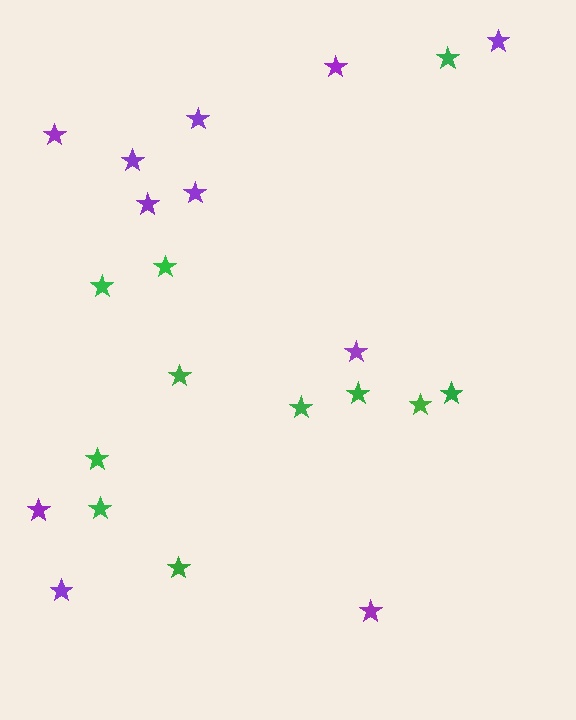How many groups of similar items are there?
There are 2 groups: one group of purple stars (11) and one group of green stars (11).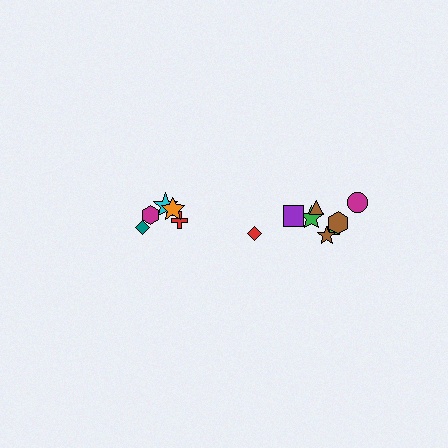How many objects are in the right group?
There are 8 objects.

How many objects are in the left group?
There are 5 objects.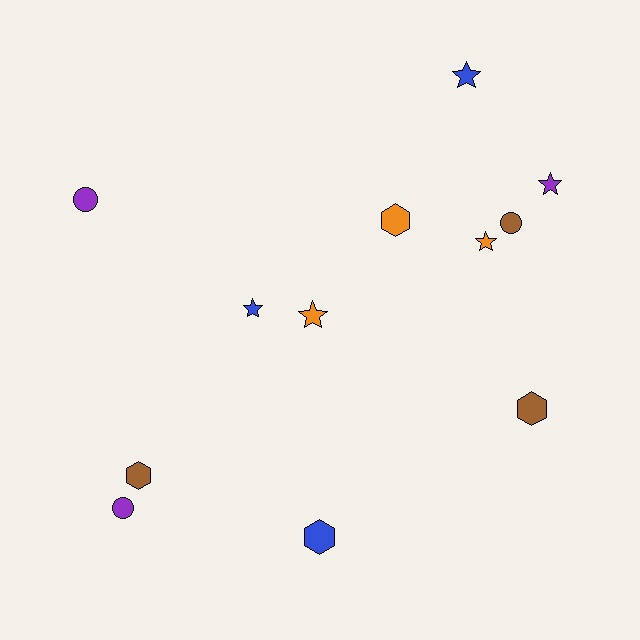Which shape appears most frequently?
Star, with 5 objects.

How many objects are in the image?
There are 12 objects.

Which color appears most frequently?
Orange, with 3 objects.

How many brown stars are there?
There are no brown stars.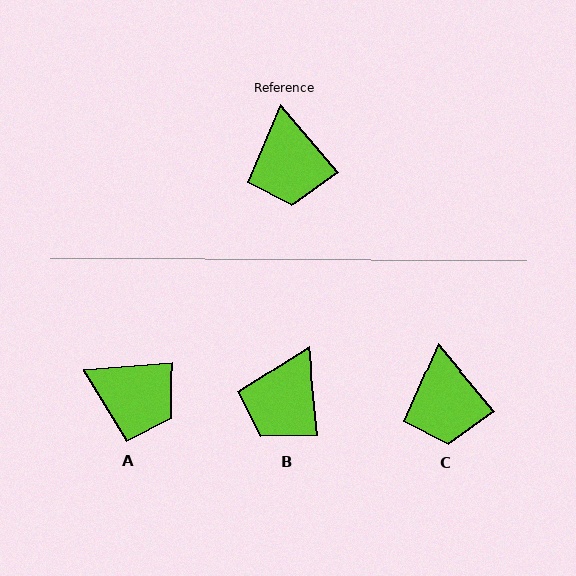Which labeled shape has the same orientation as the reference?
C.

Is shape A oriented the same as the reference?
No, it is off by about 54 degrees.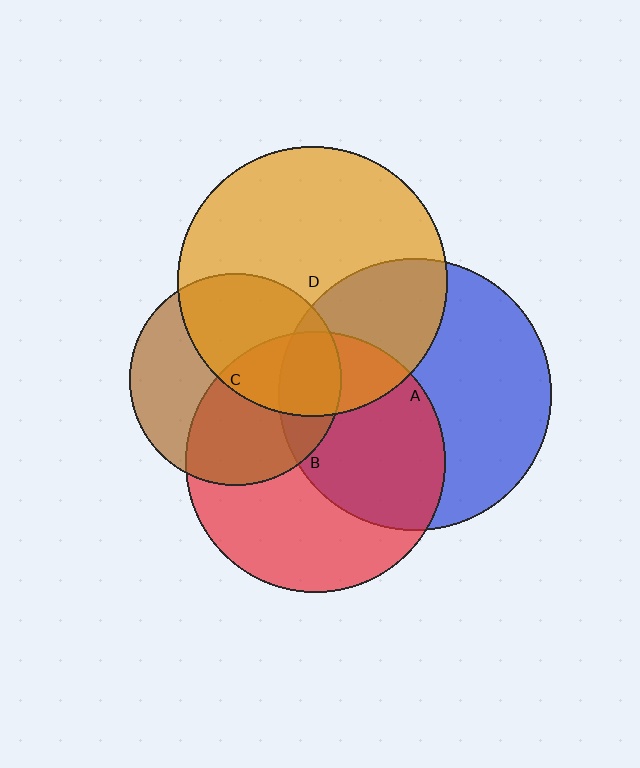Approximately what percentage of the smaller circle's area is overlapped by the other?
Approximately 20%.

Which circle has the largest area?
Circle A (blue).